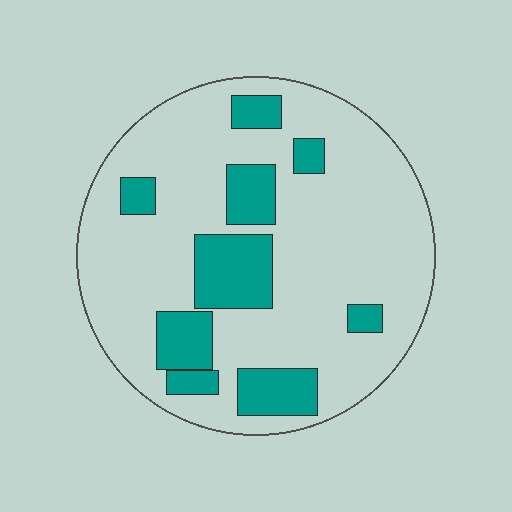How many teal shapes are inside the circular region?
9.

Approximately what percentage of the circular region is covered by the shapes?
Approximately 20%.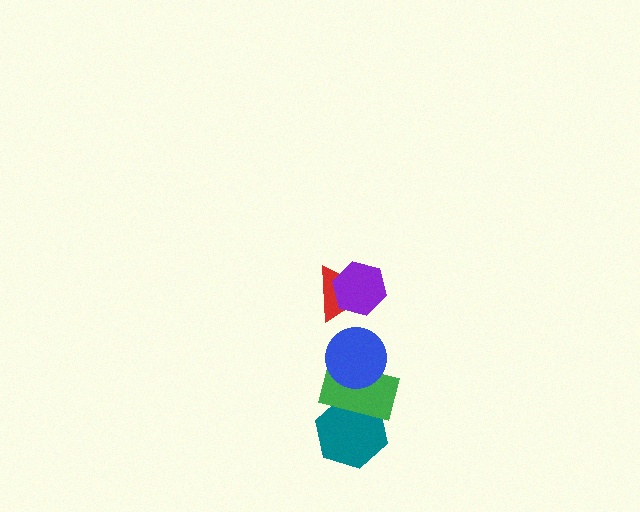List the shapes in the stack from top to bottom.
From top to bottom: the purple hexagon, the red triangle, the blue circle, the green rectangle, the teal hexagon.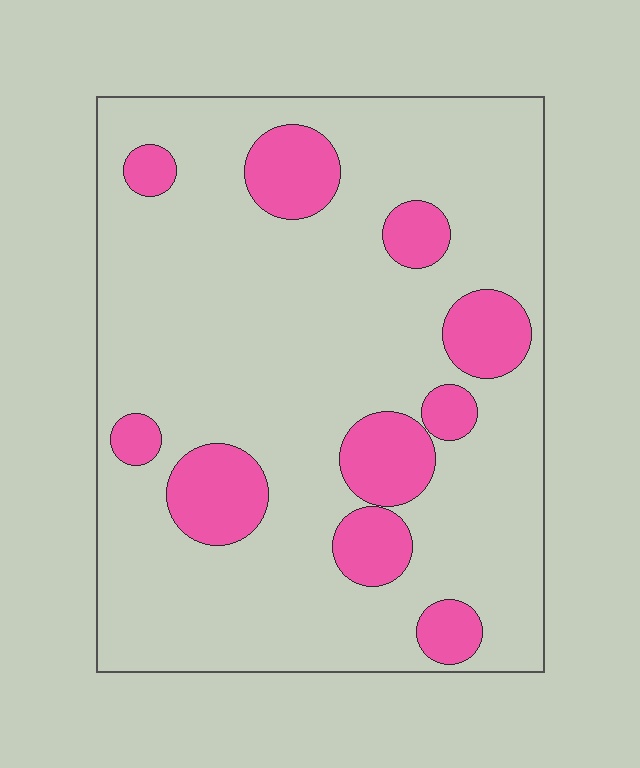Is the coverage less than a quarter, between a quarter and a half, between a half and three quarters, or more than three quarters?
Less than a quarter.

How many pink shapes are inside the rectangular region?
10.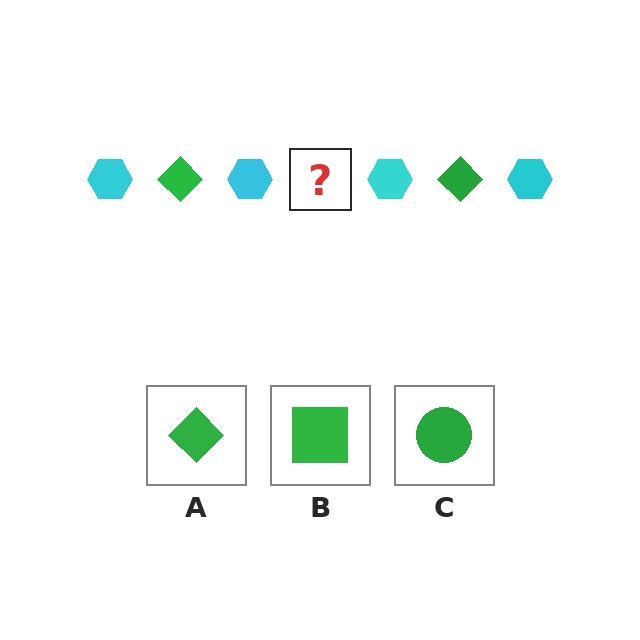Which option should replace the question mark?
Option A.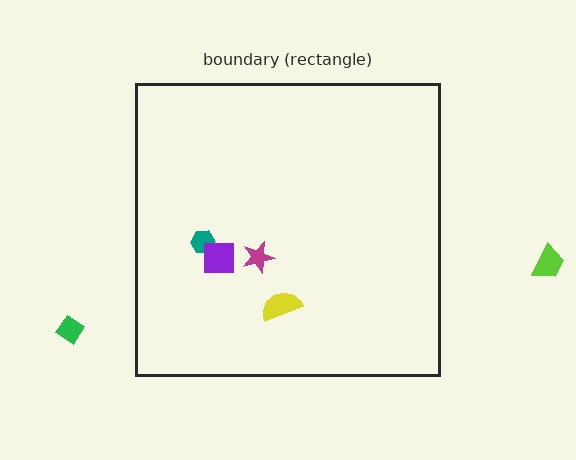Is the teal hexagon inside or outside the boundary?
Inside.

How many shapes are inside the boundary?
4 inside, 2 outside.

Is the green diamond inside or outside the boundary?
Outside.